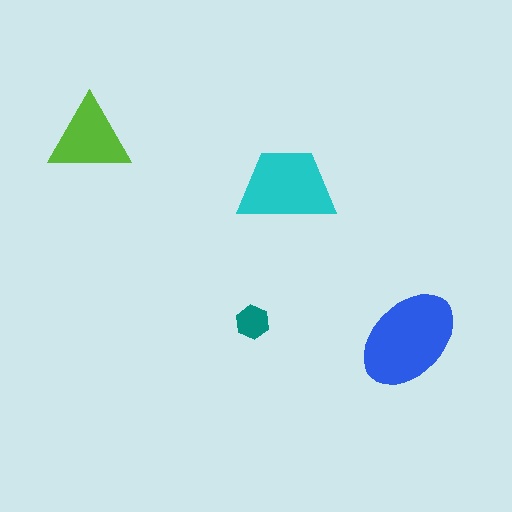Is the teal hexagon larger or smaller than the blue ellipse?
Smaller.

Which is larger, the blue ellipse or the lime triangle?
The blue ellipse.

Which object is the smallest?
The teal hexagon.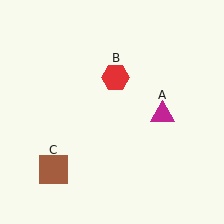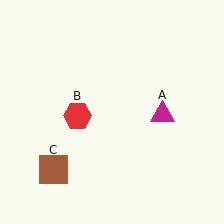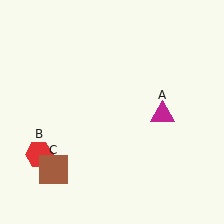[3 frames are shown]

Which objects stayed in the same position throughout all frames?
Magenta triangle (object A) and brown square (object C) remained stationary.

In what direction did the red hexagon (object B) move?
The red hexagon (object B) moved down and to the left.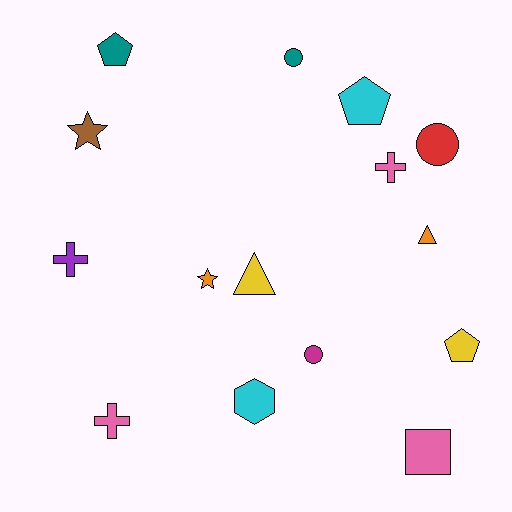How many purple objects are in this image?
There is 1 purple object.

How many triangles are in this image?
There are 2 triangles.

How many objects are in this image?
There are 15 objects.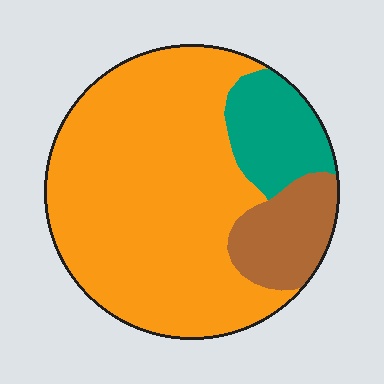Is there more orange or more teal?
Orange.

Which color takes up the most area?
Orange, at roughly 70%.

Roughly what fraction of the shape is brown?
Brown takes up about one eighth (1/8) of the shape.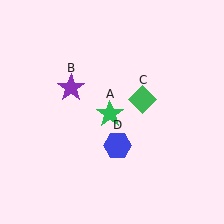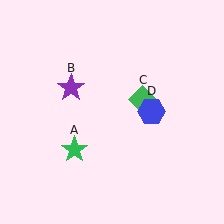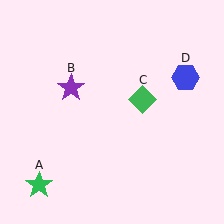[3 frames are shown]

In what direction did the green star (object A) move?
The green star (object A) moved down and to the left.